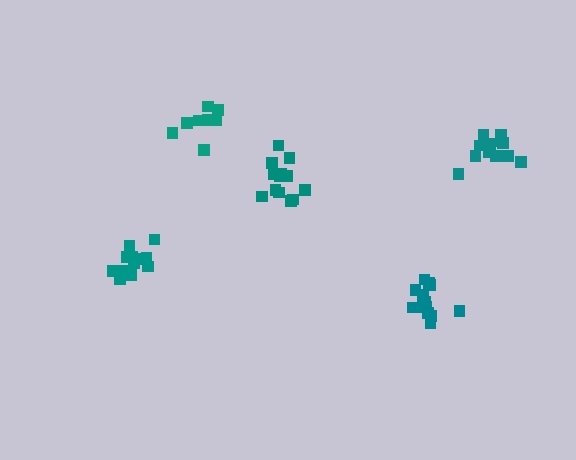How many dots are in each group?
Group 1: 8 dots, Group 2: 14 dots, Group 3: 12 dots, Group 4: 14 dots, Group 5: 13 dots (61 total).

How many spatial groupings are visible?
There are 5 spatial groupings.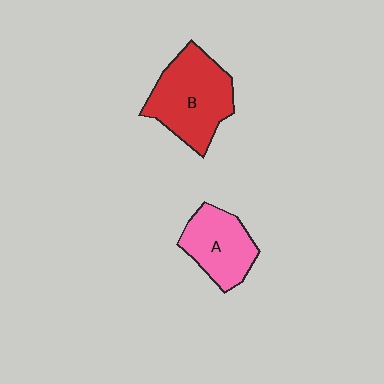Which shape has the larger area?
Shape B (red).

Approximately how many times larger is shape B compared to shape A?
Approximately 1.4 times.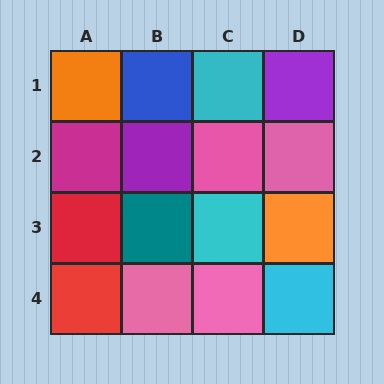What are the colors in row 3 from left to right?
Red, teal, cyan, orange.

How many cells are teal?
1 cell is teal.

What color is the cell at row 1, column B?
Blue.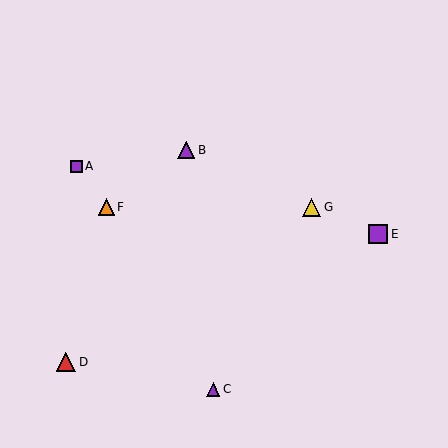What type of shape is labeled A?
Shape A is a purple square.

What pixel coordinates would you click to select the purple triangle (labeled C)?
Click at (213, 389) to select the purple triangle C.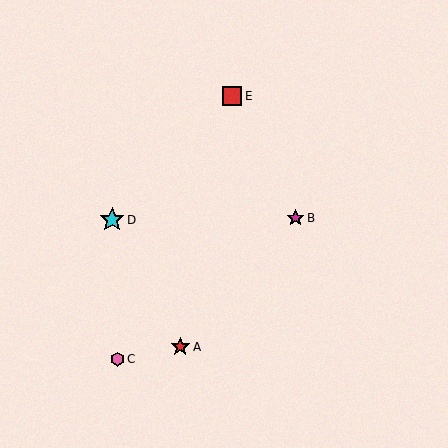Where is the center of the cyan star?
The center of the cyan star is at (112, 220).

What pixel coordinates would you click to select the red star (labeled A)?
Click at (180, 347) to select the red star A.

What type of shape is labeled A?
Shape A is a red star.